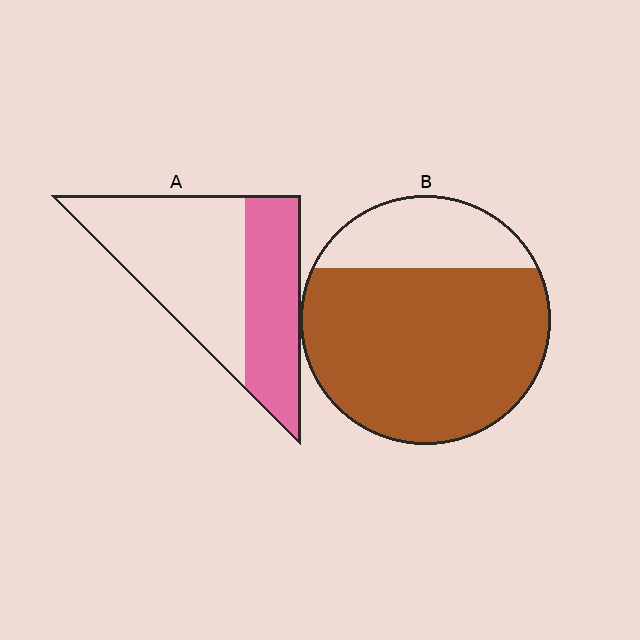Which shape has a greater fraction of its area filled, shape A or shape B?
Shape B.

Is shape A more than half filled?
No.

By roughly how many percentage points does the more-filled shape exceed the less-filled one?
By roughly 35 percentage points (B over A).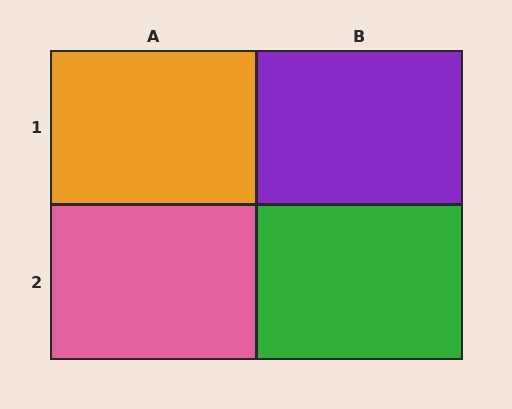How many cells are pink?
1 cell is pink.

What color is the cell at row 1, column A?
Orange.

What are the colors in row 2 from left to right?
Pink, green.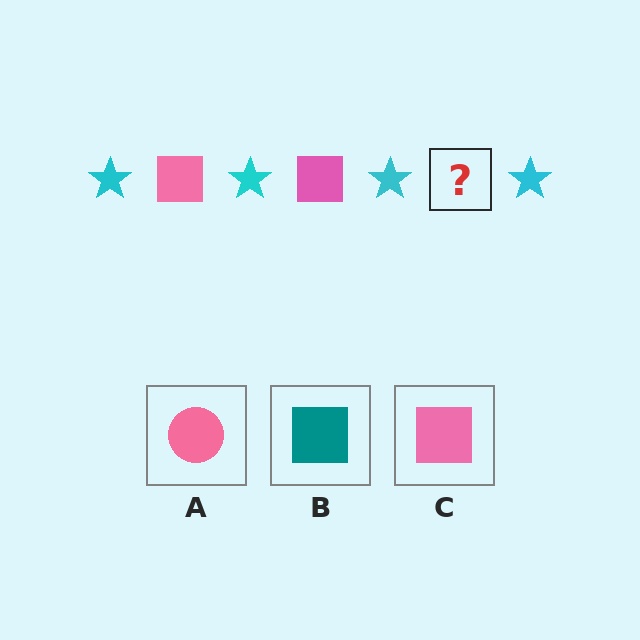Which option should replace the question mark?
Option C.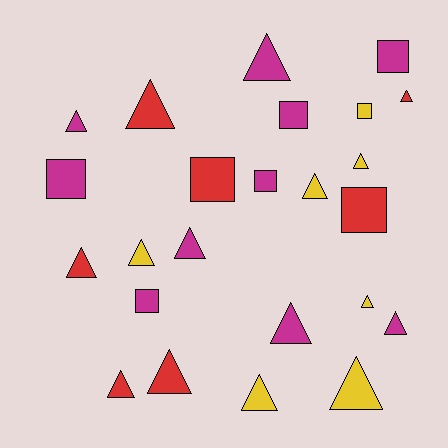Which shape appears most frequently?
Triangle, with 16 objects.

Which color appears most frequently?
Magenta, with 10 objects.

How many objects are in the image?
There are 24 objects.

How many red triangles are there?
There are 5 red triangles.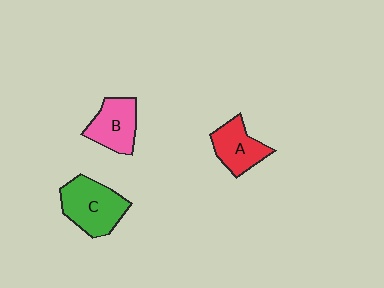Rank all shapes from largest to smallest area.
From largest to smallest: C (green), B (pink), A (red).